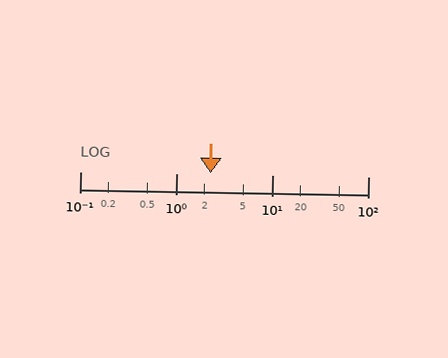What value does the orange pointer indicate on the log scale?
The pointer indicates approximately 2.3.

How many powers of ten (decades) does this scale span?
The scale spans 3 decades, from 0.1 to 100.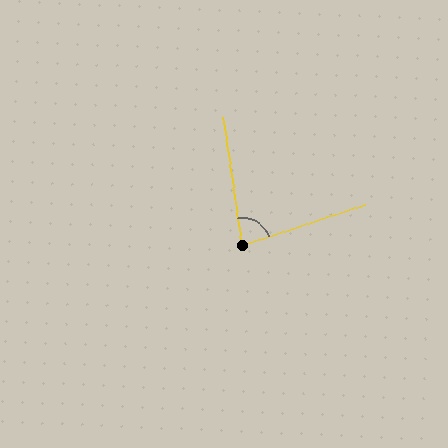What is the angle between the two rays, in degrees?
Approximately 80 degrees.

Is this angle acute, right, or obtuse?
It is acute.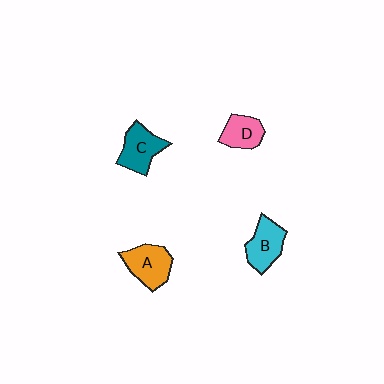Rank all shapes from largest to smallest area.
From largest to smallest: A (orange), C (teal), B (cyan), D (pink).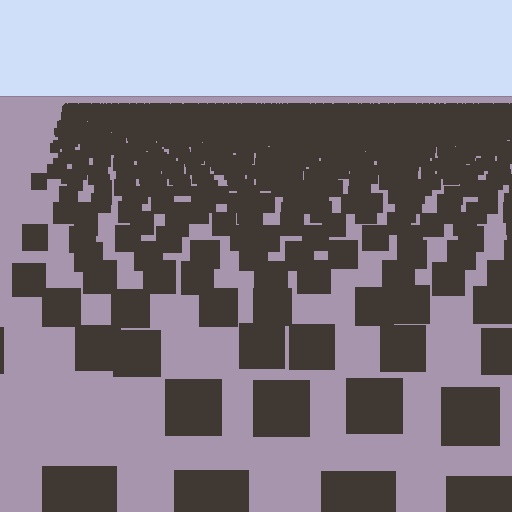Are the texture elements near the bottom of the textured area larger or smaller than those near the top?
Larger. Near the bottom, elements are closer to the viewer and appear at a bigger on-screen size.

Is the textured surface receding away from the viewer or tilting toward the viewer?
The surface is receding away from the viewer. Texture elements get smaller and denser toward the top.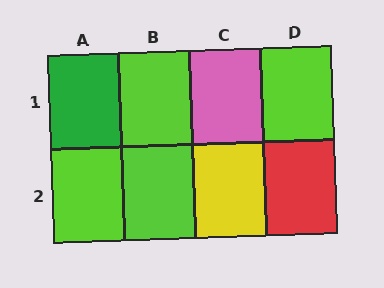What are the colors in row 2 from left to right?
Lime, lime, yellow, red.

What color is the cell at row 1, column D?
Lime.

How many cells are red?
1 cell is red.